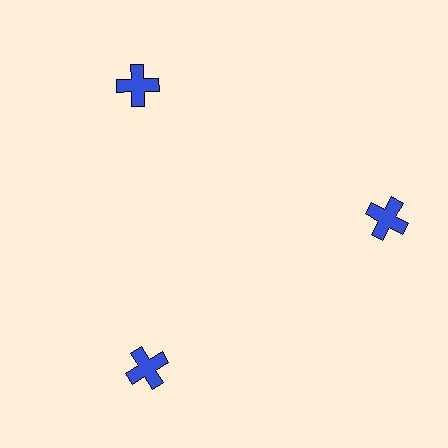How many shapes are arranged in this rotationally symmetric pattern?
There are 3 shapes, arranged in 3 groups of 1.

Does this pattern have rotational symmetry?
Yes, this pattern has 3-fold rotational symmetry. It looks the same after rotating 120 degrees around the center.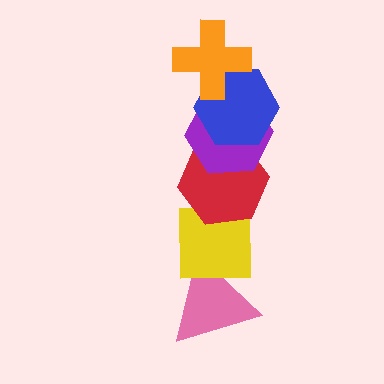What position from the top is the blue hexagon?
The blue hexagon is 2nd from the top.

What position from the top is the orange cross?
The orange cross is 1st from the top.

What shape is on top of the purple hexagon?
The blue hexagon is on top of the purple hexagon.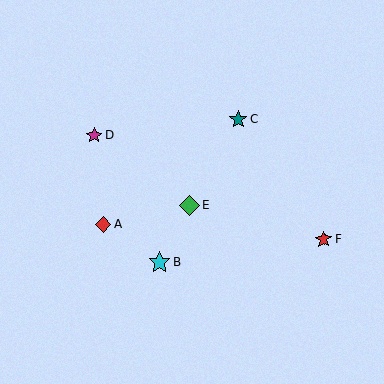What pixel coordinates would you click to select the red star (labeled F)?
Click at (324, 239) to select the red star F.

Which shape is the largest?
The cyan star (labeled B) is the largest.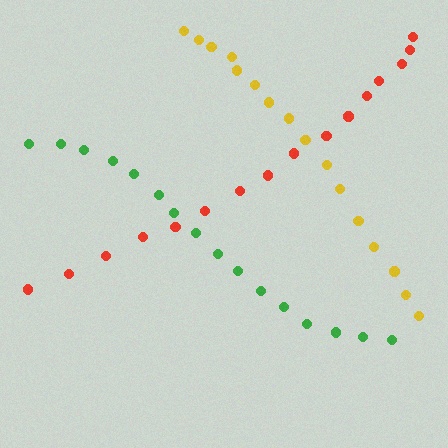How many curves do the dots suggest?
There are 3 distinct paths.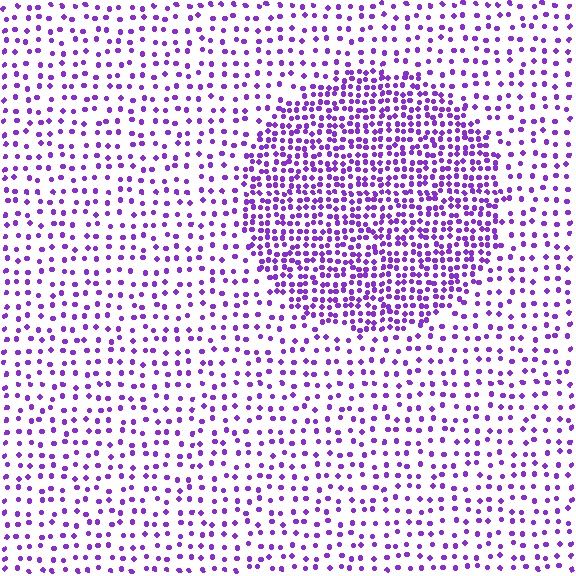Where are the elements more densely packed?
The elements are more densely packed inside the circle boundary.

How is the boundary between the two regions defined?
The boundary is defined by a change in element density (approximately 2.3x ratio). All elements are the same color, size, and shape.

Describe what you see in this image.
The image contains small purple elements arranged at two different densities. A circle-shaped region is visible where the elements are more densely packed than the surrounding area.